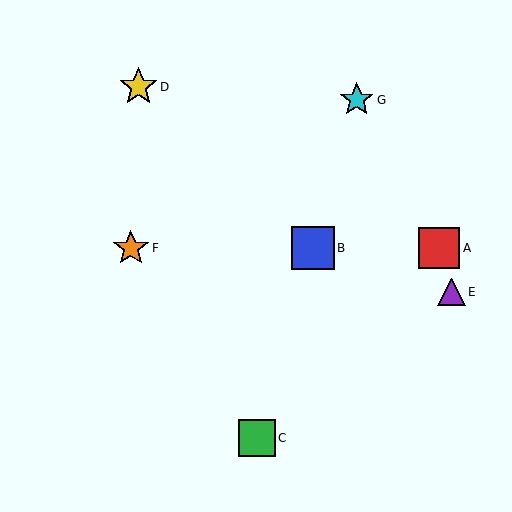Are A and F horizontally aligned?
Yes, both are at y≈248.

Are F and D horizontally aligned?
No, F is at y≈248 and D is at y≈87.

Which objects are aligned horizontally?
Objects A, B, F are aligned horizontally.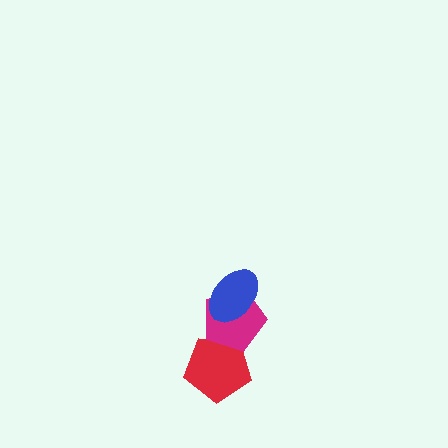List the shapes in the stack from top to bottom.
From top to bottom: the blue ellipse, the magenta pentagon, the red pentagon.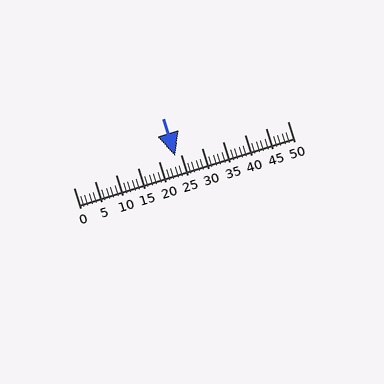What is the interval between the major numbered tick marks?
The major tick marks are spaced 5 units apart.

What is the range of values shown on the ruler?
The ruler shows values from 0 to 50.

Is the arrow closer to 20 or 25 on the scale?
The arrow is closer to 25.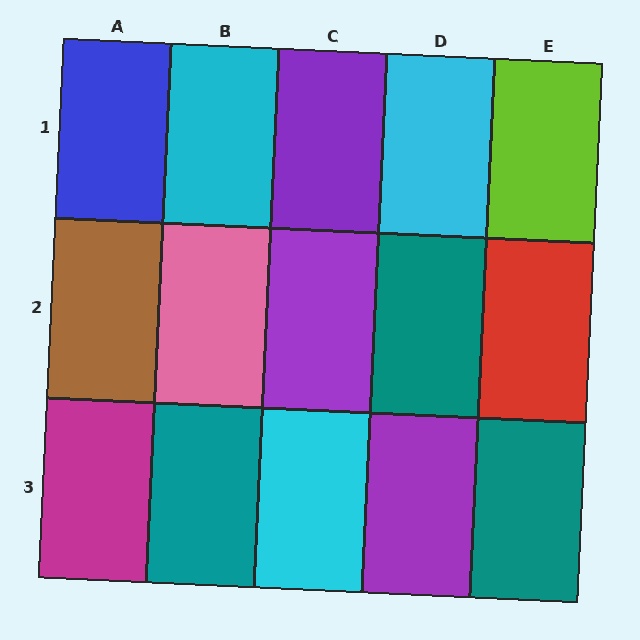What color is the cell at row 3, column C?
Cyan.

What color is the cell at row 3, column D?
Purple.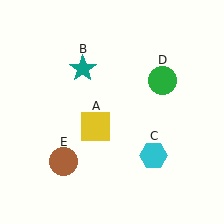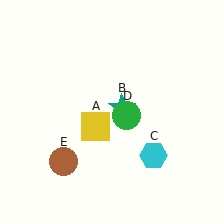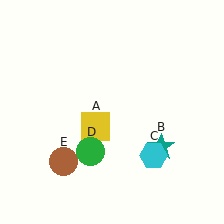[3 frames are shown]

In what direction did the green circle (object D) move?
The green circle (object D) moved down and to the left.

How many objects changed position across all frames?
2 objects changed position: teal star (object B), green circle (object D).